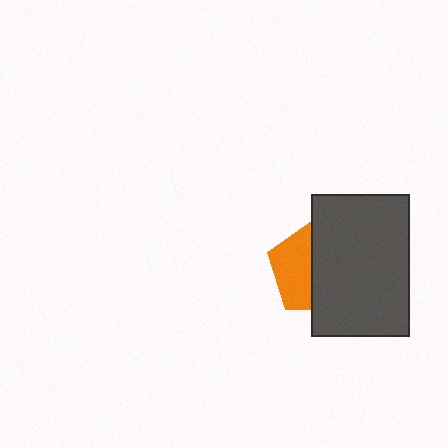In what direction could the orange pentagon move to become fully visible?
The orange pentagon could move left. That would shift it out from behind the dark gray rectangle entirely.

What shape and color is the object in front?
The object in front is a dark gray rectangle.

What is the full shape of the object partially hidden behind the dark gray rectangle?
The partially hidden object is an orange pentagon.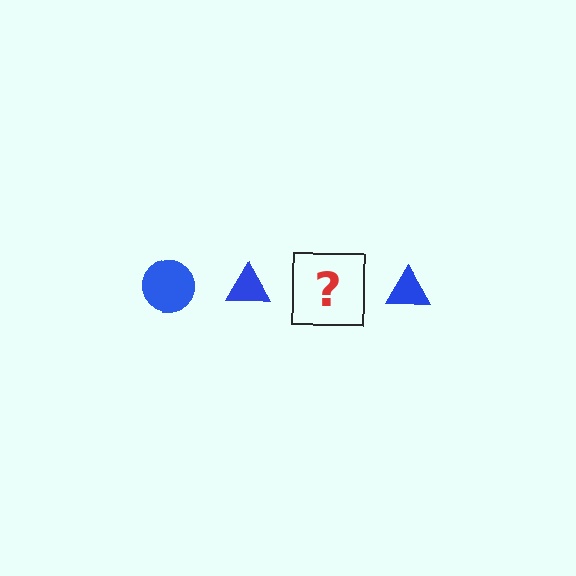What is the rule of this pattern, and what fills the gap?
The rule is that the pattern cycles through circle, triangle shapes in blue. The gap should be filled with a blue circle.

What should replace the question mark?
The question mark should be replaced with a blue circle.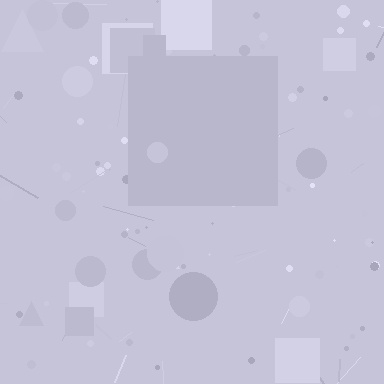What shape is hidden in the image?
A square is hidden in the image.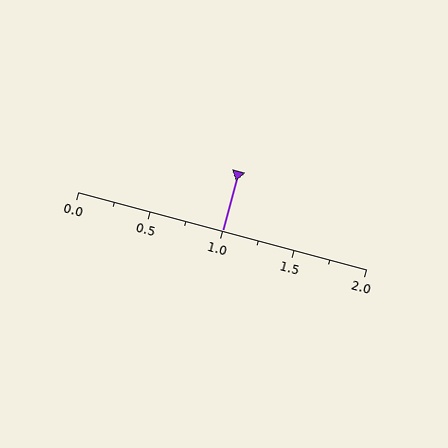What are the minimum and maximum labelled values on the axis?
The axis runs from 0.0 to 2.0.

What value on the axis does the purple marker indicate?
The marker indicates approximately 1.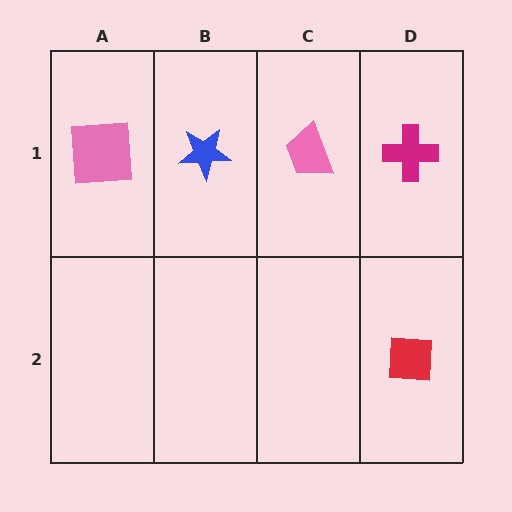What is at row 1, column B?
A blue star.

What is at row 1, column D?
A magenta cross.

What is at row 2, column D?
A red square.